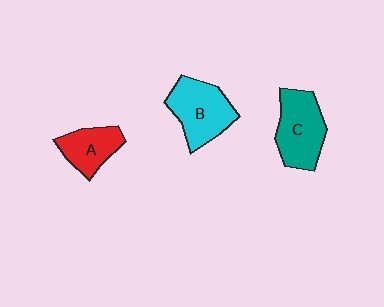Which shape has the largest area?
Shape B (cyan).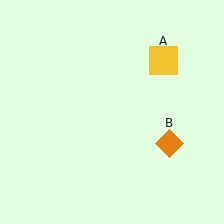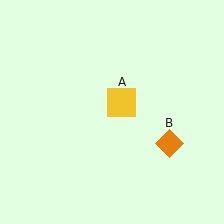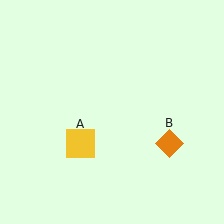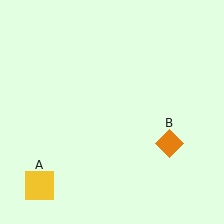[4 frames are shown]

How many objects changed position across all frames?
1 object changed position: yellow square (object A).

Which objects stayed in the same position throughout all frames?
Orange diamond (object B) remained stationary.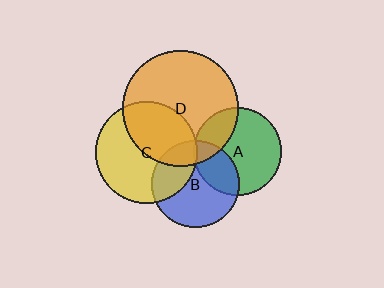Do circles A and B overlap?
Yes.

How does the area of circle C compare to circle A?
Approximately 1.4 times.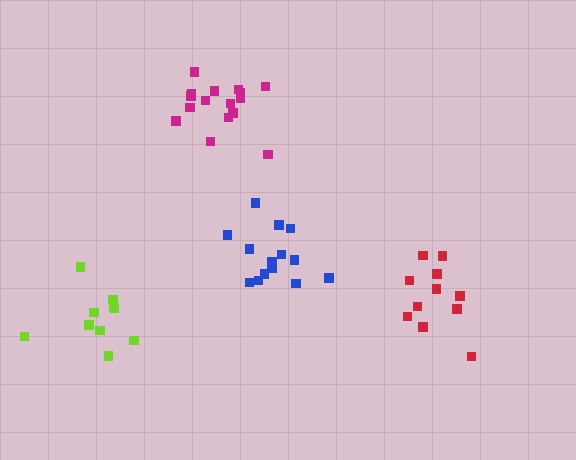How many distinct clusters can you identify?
There are 4 distinct clusters.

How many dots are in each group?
Group 1: 10 dots, Group 2: 14 dots, Group 3: 11 dots, Group 4: 16 dots (51 total).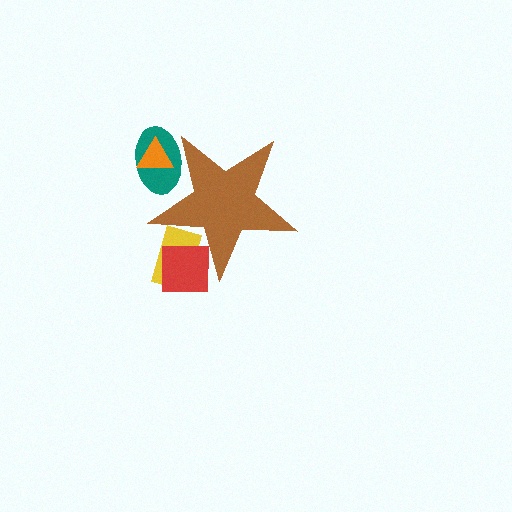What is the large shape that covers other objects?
A brown star.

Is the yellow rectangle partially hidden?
Yes, the yellow rectangle is partially hidden behind the brown star.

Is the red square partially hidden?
Yes, the red square is partially hidden behind the brown star.